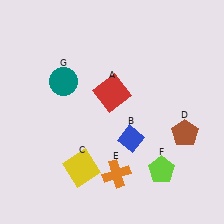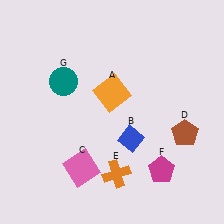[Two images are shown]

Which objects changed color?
A changed from red to orange. C changed from yellow to pink. F changed from lime to magenta.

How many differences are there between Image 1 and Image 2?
There are 3 differences between the two images.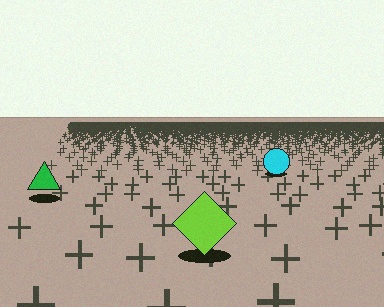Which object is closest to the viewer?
The lime diamond is closest. The texture marks near it are larger and more spread out.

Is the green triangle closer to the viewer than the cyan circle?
Yes. The green triangle is closer — you can tell from the texture gradient: the ground texture is coarser near it.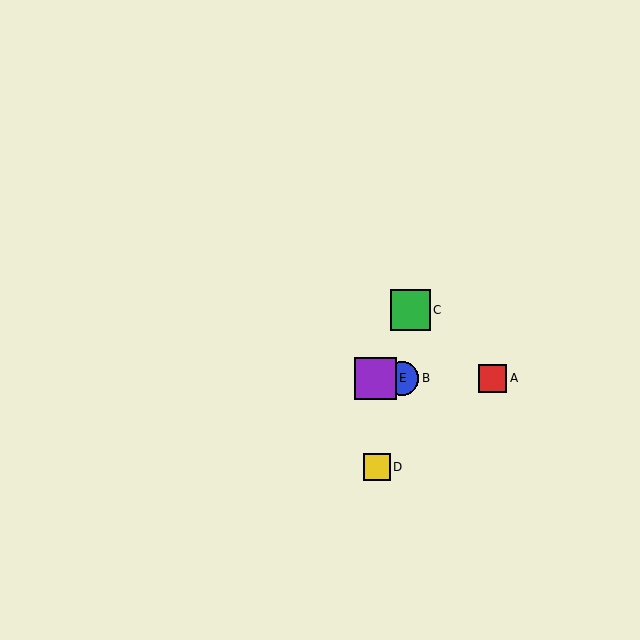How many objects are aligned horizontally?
3 objects (A, B, E) are aligned horizontally.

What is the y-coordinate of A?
Object A is at y≈378.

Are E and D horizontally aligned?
No, E is at y≈378 and D is at y≈467.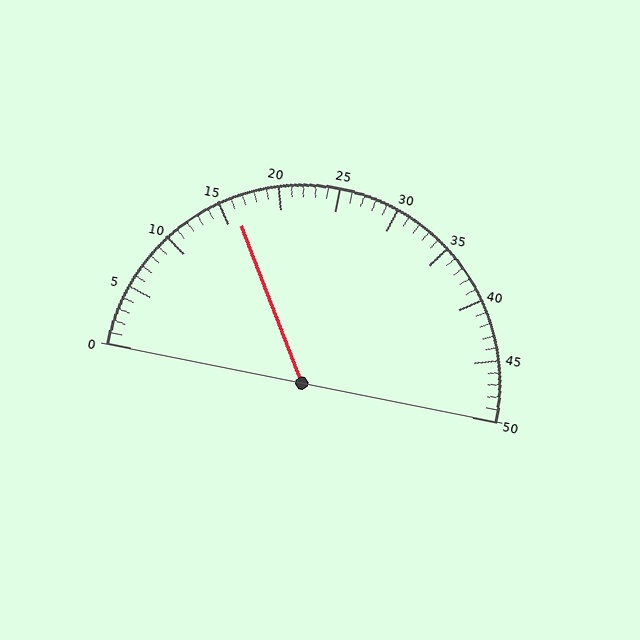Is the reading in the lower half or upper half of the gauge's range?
The reading is in the lower half of the range (0 to 50).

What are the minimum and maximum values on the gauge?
The gauge ranges from 0 to 50.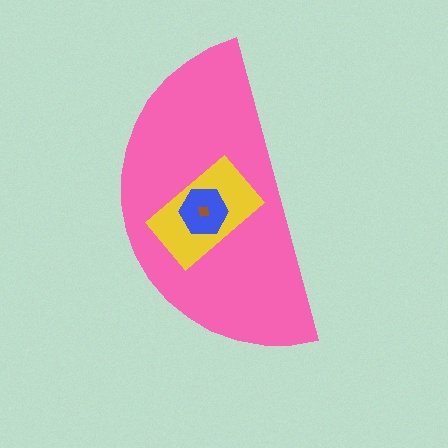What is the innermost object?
The brown square.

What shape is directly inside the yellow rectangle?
The blue hexagon.